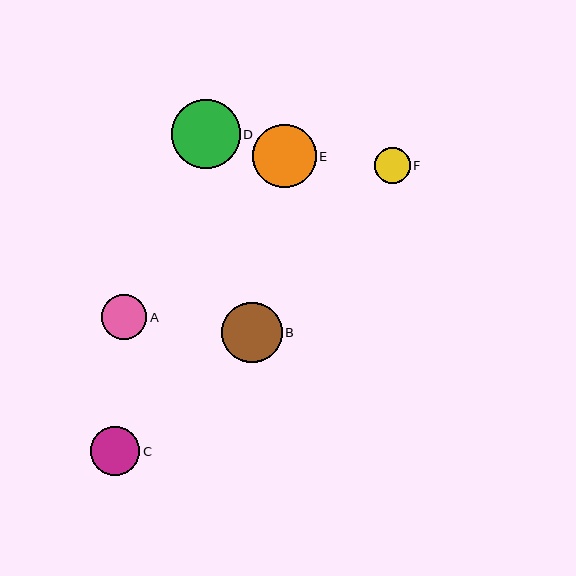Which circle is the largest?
Circle D is the largest with a size of approximately 69 pixels.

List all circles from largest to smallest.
From largest to smallest: D, E, B, C, A, F.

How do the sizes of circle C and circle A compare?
Circle C and circle A are approximately the same size.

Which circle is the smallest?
Circle F is the smallest with a size of approximately 36 pixels.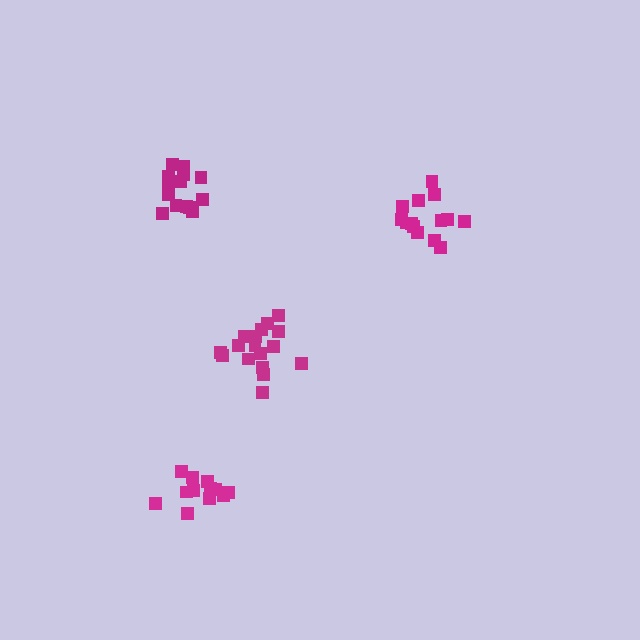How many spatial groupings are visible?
There are 4 spatial groupings.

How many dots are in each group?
Group 1: 12 dots, Group 2: 15 dots, Group 3: 17 dots, Group 4: 14 dots (58 total).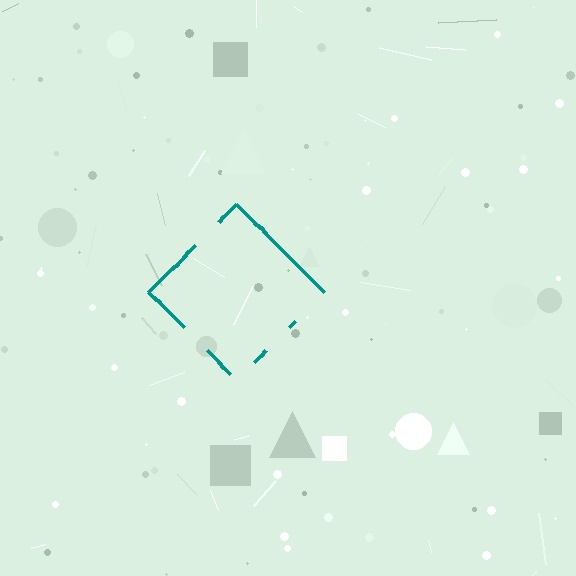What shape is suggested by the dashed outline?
The dashed outline suggests a diamond.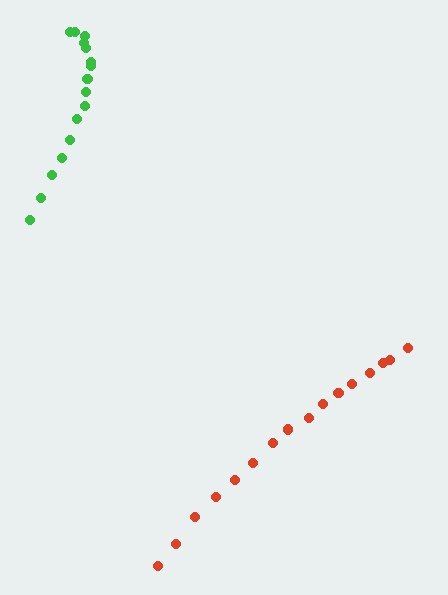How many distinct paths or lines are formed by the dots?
There are 2 distinct paths.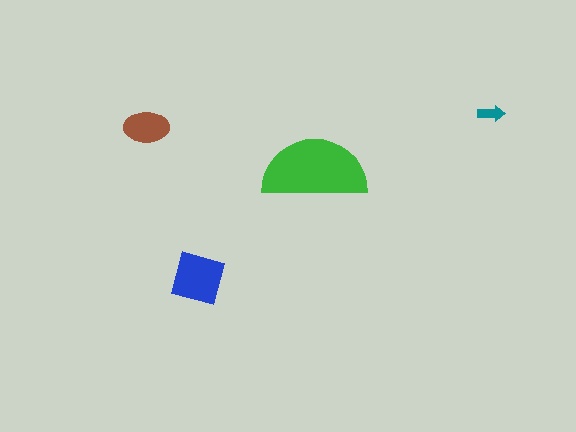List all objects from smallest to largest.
The teal arrow, the brown ellipse, the blue diamond, the green semicircle.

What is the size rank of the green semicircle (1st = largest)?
1st.